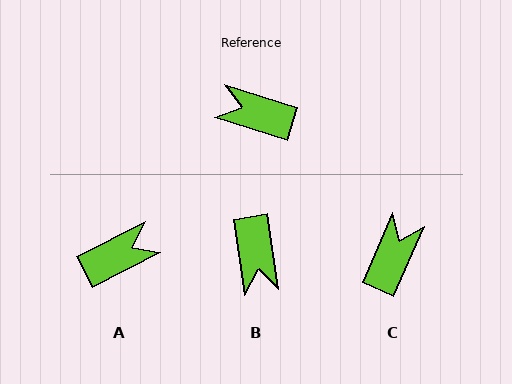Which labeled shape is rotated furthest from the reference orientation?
A, about 135 degrees away.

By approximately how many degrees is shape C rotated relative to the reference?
Approximately 96 degrees clockwise.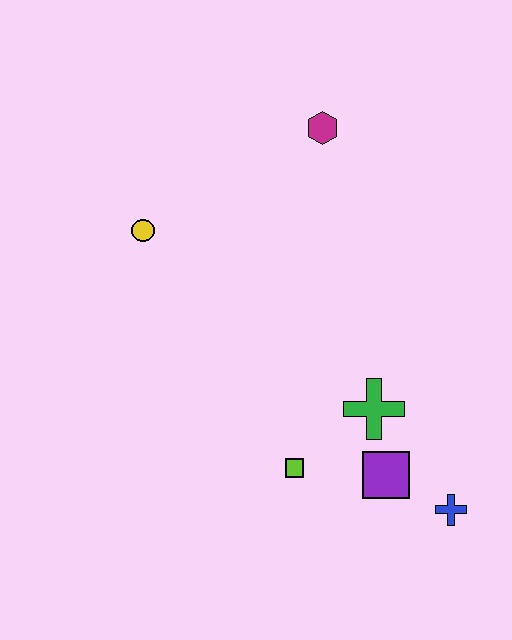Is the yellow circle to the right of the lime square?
No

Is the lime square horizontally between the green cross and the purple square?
No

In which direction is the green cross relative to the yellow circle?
The green cross is to the right of the yellow circle.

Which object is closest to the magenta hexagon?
The yellow circle is closest to the magenta hexagon.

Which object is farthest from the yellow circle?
The blue cross is farthest from the yellow circle.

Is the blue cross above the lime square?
No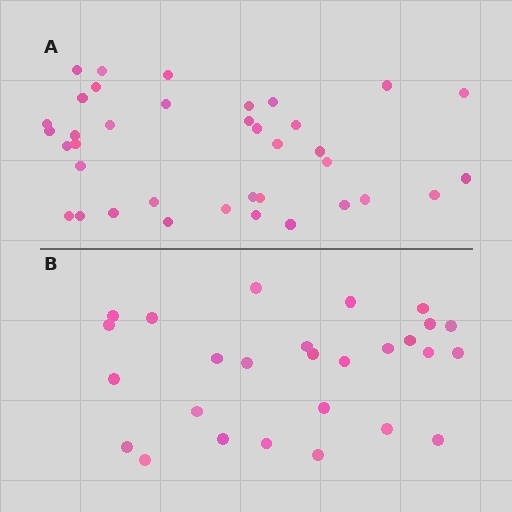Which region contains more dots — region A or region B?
Region A (the top region) has more dots.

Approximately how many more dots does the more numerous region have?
Region A has roughly 10 or so more dots than region B.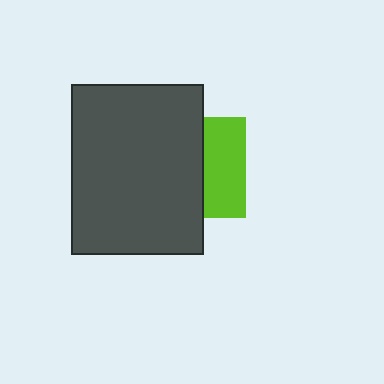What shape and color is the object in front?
The object in front is a dark gray rectangle.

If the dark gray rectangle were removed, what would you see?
You would see the complete lime square.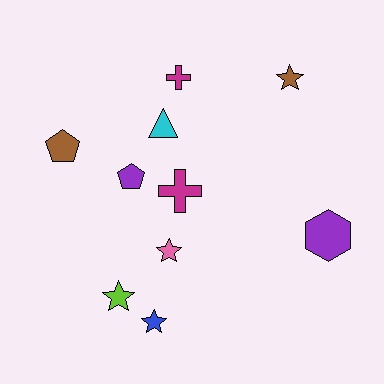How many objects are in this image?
There are 10 objects.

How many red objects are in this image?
There are no red objects.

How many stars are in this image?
There are 4 stars.